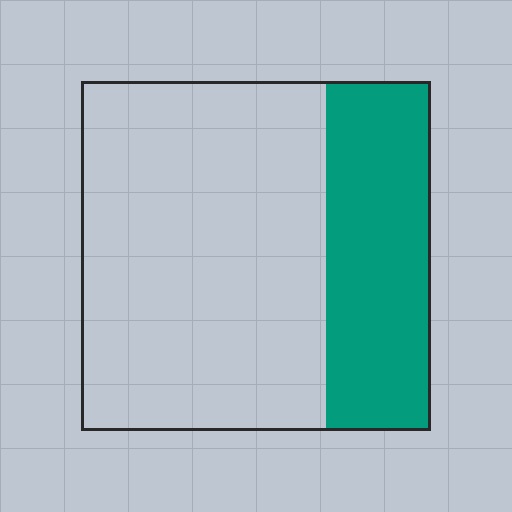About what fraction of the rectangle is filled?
About one third (1/3).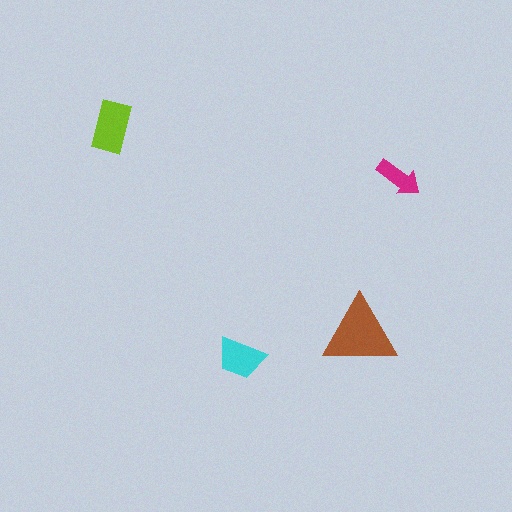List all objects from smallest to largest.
The magenta arrow, the cyan trapezoid, the lime rectangle, the brown triangle.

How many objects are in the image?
There are 4 objects in the image.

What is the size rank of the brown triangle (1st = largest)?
1st.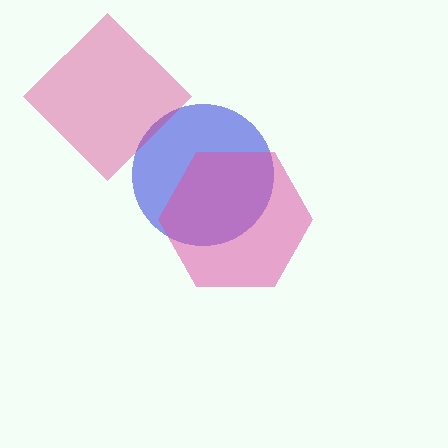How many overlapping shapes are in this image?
There are 3 overlapping shapes in the image.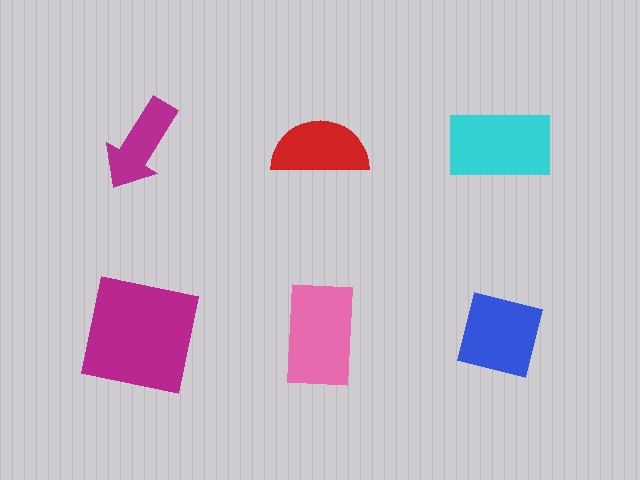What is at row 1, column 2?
A red semicircle.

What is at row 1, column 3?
A cyan rectangle.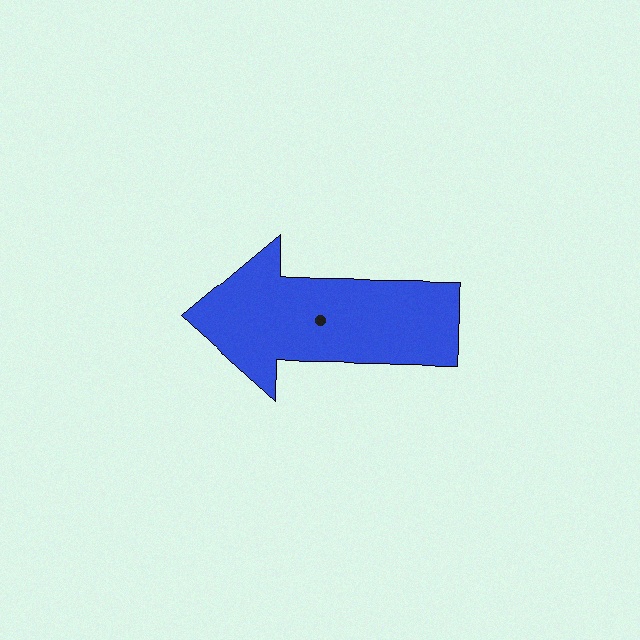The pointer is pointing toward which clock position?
Roughly 9 o'clock.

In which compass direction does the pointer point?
West.